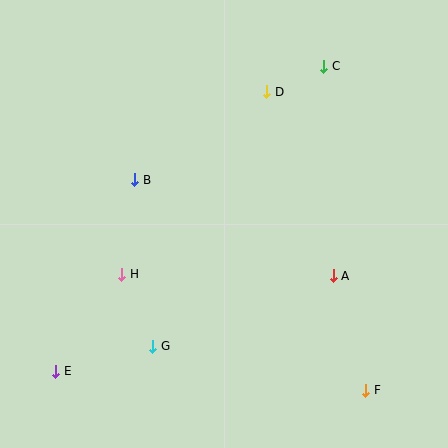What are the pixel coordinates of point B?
Point B is at (135, 180).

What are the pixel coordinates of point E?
Point E is at (56, 371).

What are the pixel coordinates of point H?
Point H is at (122, 274).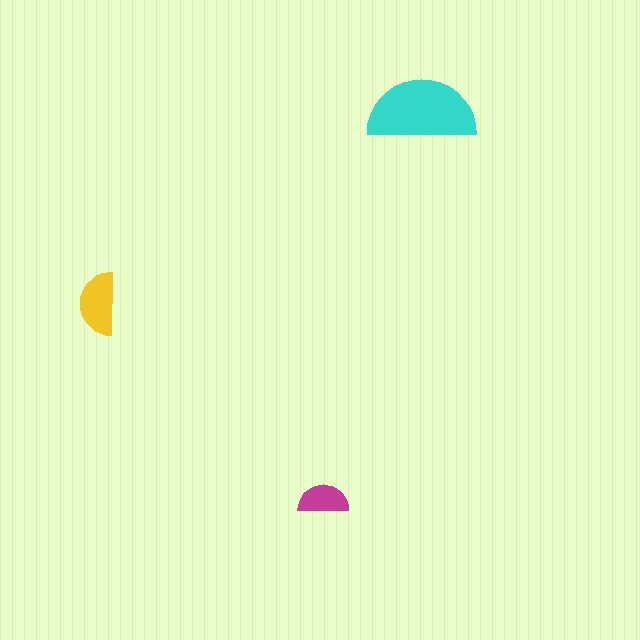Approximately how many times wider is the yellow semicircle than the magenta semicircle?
About 1.5 times wider.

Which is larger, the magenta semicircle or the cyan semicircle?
The cyan one.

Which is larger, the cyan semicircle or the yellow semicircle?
The cyan one.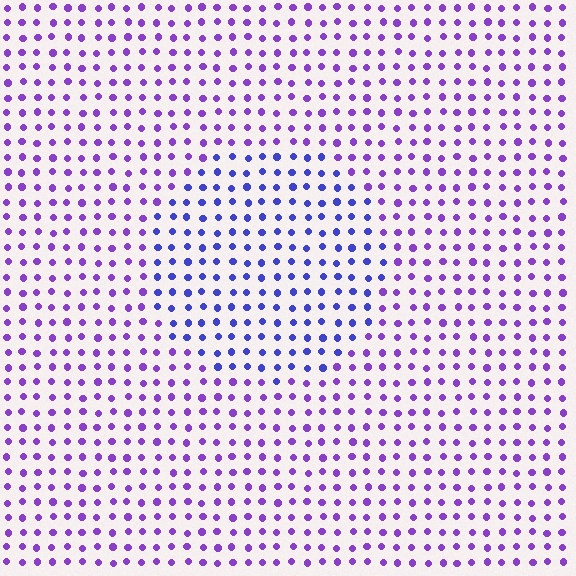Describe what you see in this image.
The image is filled with small purple elements in a uniform arrangement. A circle-shaped region is visible where the elements are tinted to a slightly different hue, forming a subtle color boundary.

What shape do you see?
I see a circle.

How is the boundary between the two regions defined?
The boundary is defined purely by a slight shift in hue (about 34 degrees). Spacing, size, and orientation are identical on both sides.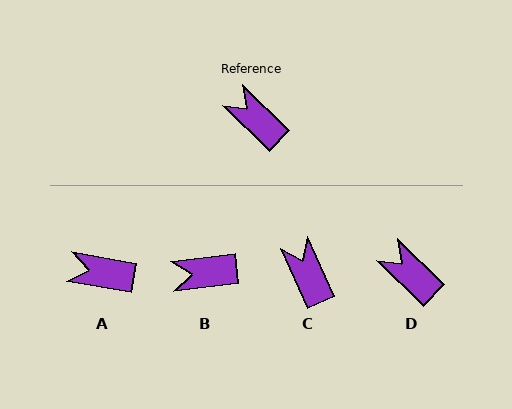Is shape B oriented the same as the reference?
No, it is off by about 51 degrees.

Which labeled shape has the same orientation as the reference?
D.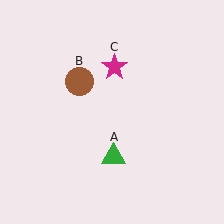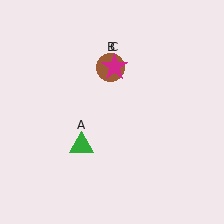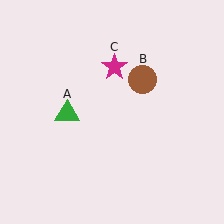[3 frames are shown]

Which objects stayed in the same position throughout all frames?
Magenta star (object C) remained stationary.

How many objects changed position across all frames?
2 objects changed position: green triangle (object A), brown circle (object B).